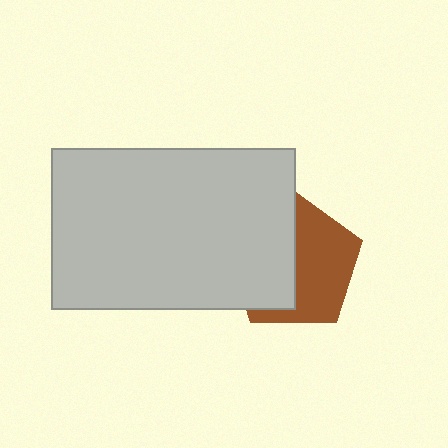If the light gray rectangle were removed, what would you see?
You would see the complete brown pentagon.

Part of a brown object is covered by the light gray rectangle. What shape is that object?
It is a pentagon.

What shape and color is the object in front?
The object in front is a light gray rectangle.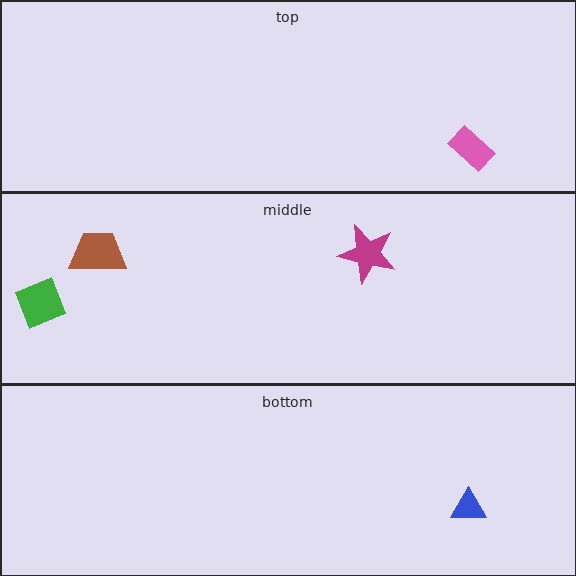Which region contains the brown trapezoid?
The middle region.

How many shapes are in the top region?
1.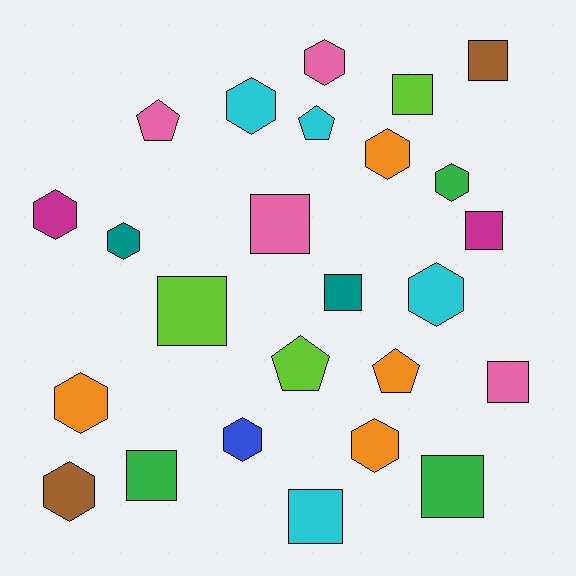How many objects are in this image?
There are 25 objects.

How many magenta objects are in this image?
There are 2 magenta objects.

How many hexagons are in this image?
There are 11 hexagons.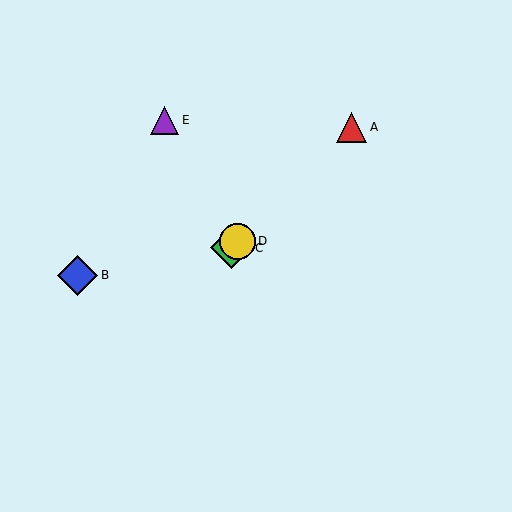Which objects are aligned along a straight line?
Objects A, C, D are aligned along a straight line.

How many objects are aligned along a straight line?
3 objects (A, C, D) are aligned along a straight line.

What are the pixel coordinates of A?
Object A is at (352, 127).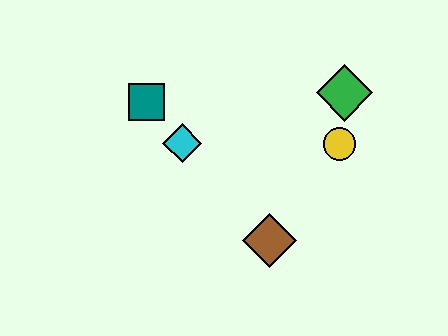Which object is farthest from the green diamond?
The teal square is farthest from the green diamond.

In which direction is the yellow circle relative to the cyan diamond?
The yellow circle is to the right of the cyan diamond.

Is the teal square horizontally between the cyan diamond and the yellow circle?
No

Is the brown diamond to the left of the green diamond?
Yes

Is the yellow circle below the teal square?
Yes